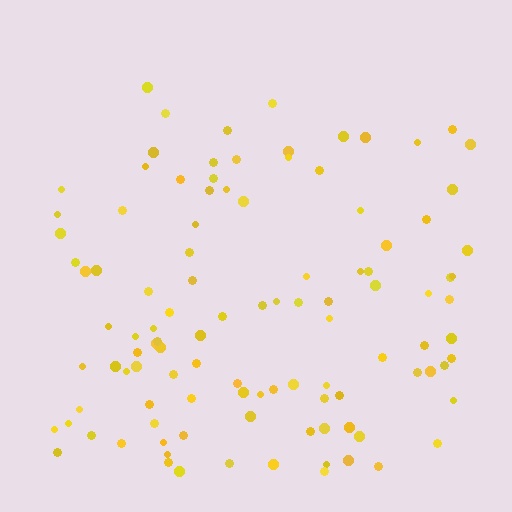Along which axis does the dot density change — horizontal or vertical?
Vertical.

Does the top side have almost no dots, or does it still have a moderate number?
Still a moderate number, just noticeably fewer than the bottom.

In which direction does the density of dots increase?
From top to bottom, with the bottom side densest.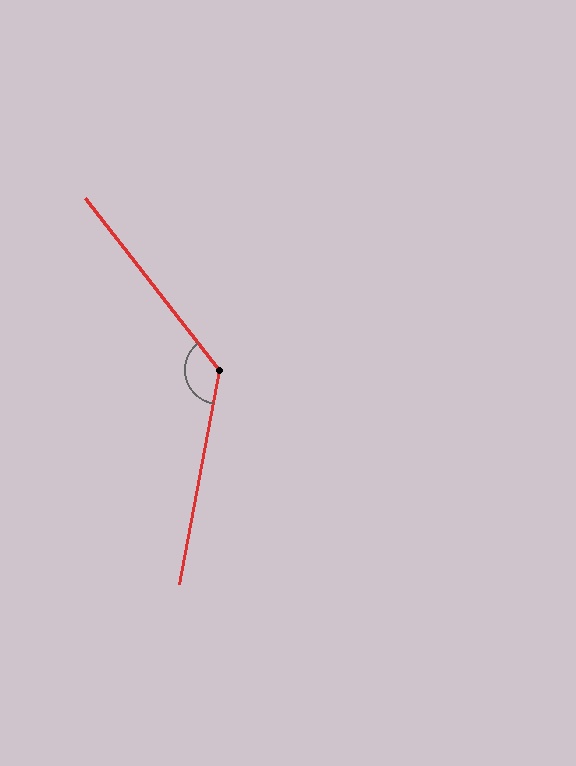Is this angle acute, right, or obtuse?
It is obtuse.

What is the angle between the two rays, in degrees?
Approximately 131 degrees.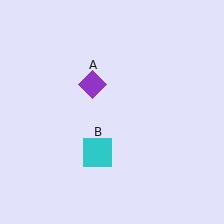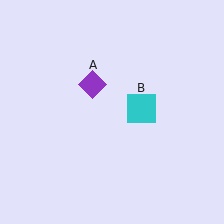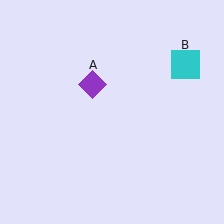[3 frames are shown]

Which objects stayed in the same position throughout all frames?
Purple diamond (object A) remained stationary.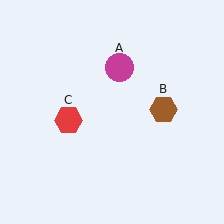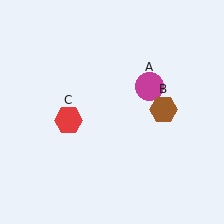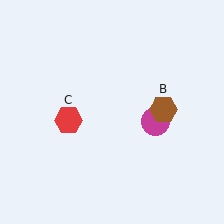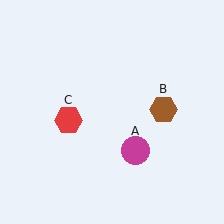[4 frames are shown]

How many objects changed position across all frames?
1 object changed position: magenta circle (object A).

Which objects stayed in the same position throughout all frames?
Brown hexagon (object B) and red hexagon (object C) remained stationary.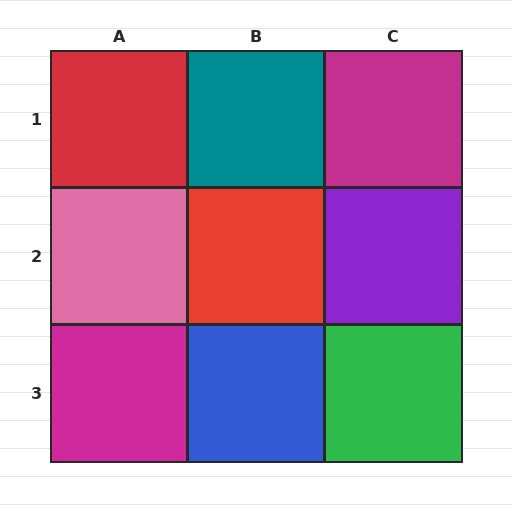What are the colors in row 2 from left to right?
Pink, red, purple.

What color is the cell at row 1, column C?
Magenta.